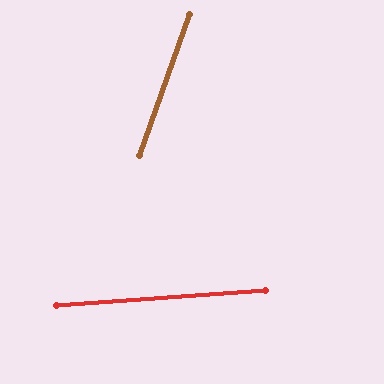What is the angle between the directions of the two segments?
Approximately 67 degrees.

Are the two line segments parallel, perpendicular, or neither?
Neither parallel nor perpendicular — they differ by about 67°.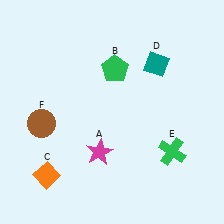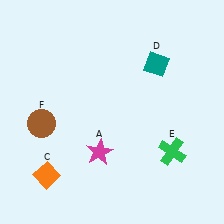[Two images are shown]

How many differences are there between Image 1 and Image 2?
There is 1 difference between the two images.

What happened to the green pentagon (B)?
The green pentagon (B) was removed in Image 2. It was in the top-right area of Image 1.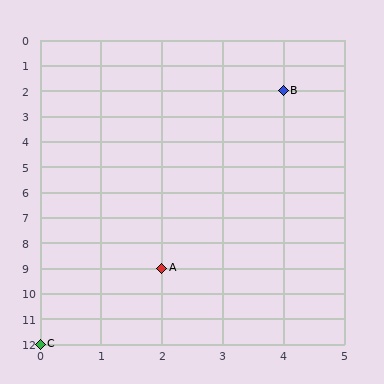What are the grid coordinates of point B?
Point B is at grid coordinates (4, 2).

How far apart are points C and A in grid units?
Points C and A are 2 columns and 3 rows apart (about 3.6 grid units diagonally).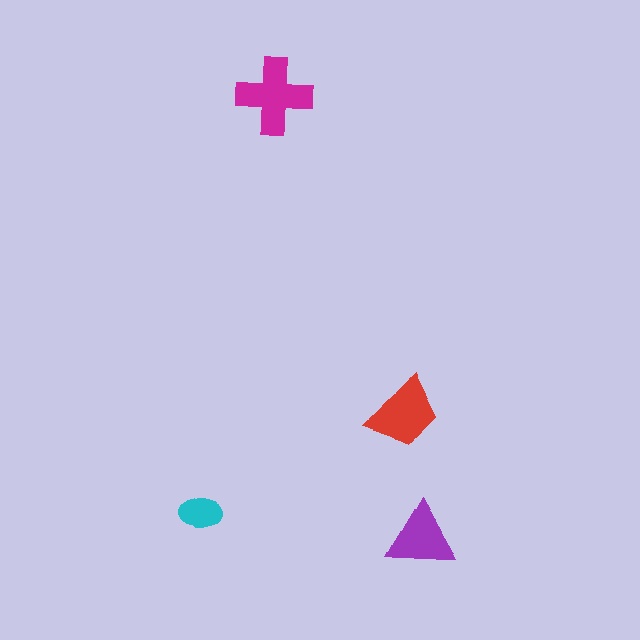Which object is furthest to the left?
The cyan ellipse is leftmost.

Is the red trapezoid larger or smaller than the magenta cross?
Smaller.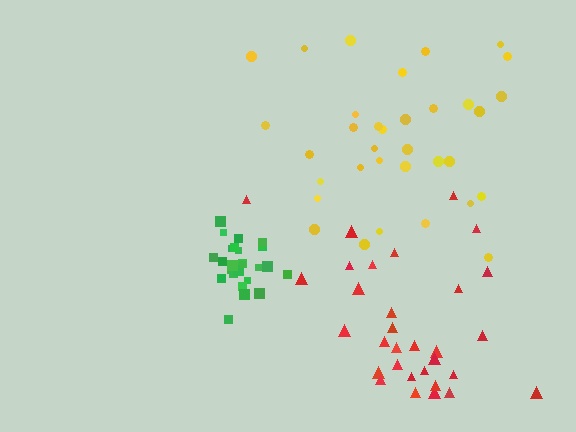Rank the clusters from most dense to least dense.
green, red, yellow.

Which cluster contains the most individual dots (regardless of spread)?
Yellow (34).